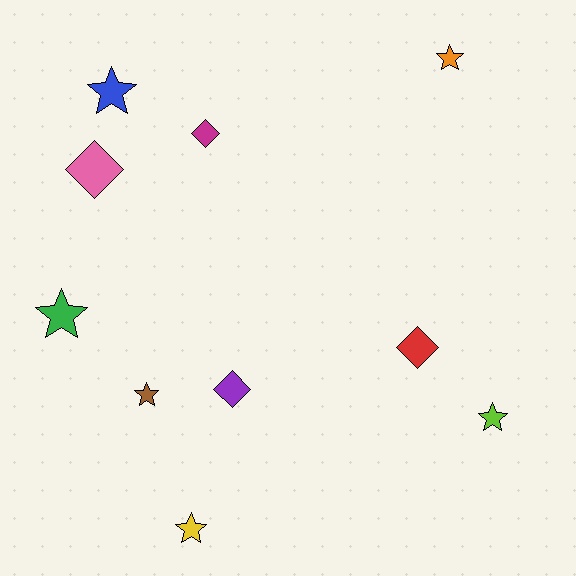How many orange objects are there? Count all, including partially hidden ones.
There is 1 orange object.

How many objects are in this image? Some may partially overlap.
There are 10 objects.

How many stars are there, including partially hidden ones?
There are 6 stars.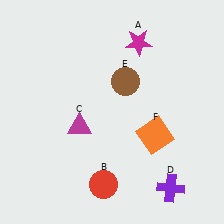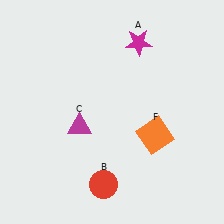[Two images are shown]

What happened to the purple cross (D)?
The purple cross (D) was removed in Image 2. It was in the bottom-right area of Image 1.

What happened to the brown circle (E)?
The brown circle (E) was removed in Image 2. It was in the top-right area of Image 1.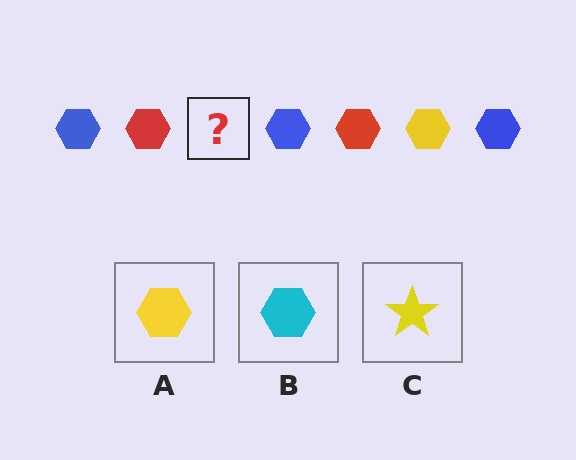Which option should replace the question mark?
Option A.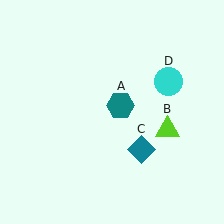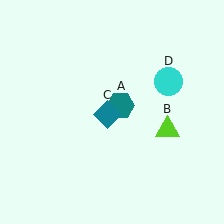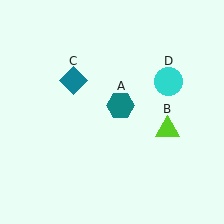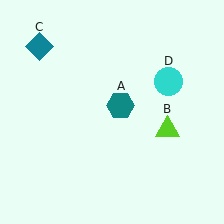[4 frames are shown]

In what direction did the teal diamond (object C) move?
The teal diamond (object C) moved up and to the left.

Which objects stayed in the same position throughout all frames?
Teal hexagon (object A) and lime triangle (object B) and cyan circle (object D) remained stationary.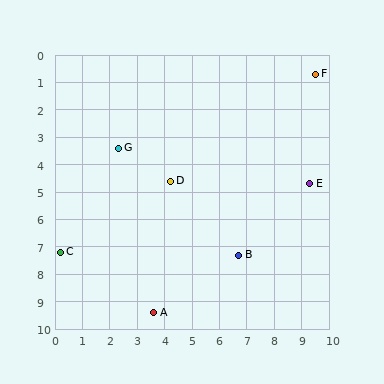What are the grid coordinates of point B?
Point B is at approximately (6.7, 7.3).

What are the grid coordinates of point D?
Point D is at approximately (4.2, 4.6).